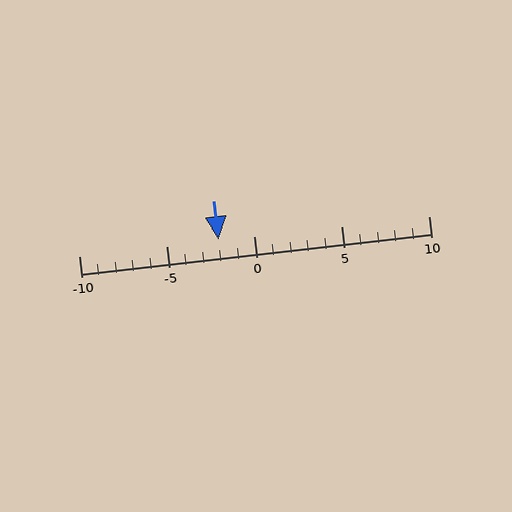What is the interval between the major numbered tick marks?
The major tick marks are spaced 5 units apart.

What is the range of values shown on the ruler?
The ruler shows values from -10 to 10.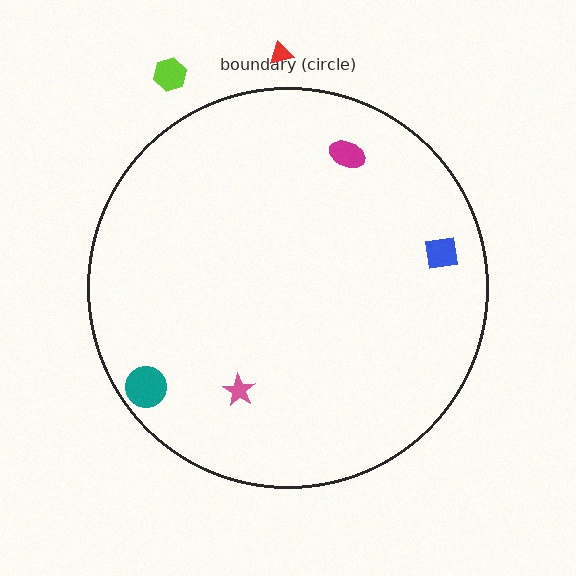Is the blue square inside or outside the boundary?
Inside.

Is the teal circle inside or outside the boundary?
Inside.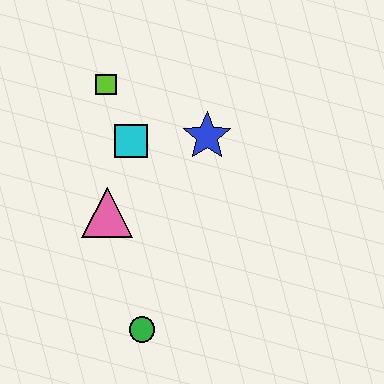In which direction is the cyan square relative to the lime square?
The cyan square is below the lime square.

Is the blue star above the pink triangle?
Yes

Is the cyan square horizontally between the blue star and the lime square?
Yes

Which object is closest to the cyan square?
The lime square is closest to the cyan square.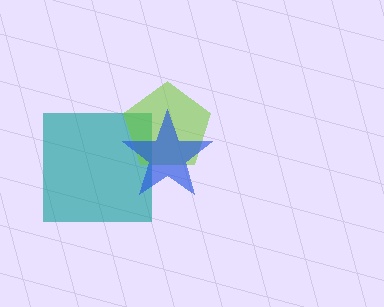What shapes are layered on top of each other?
The layered shapes are: a teal square, a lime pentagon, a blue star.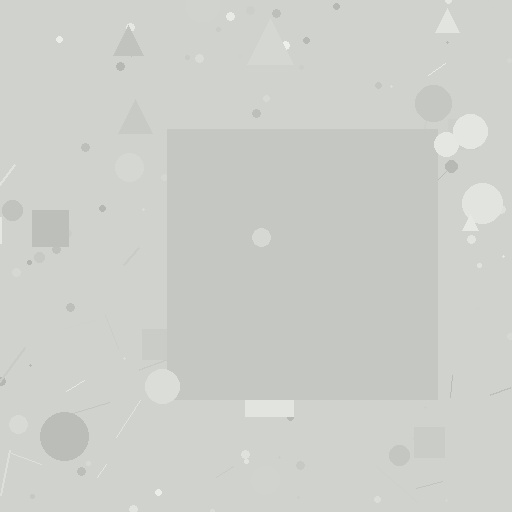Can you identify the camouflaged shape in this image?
The camouflaged shape is a square.